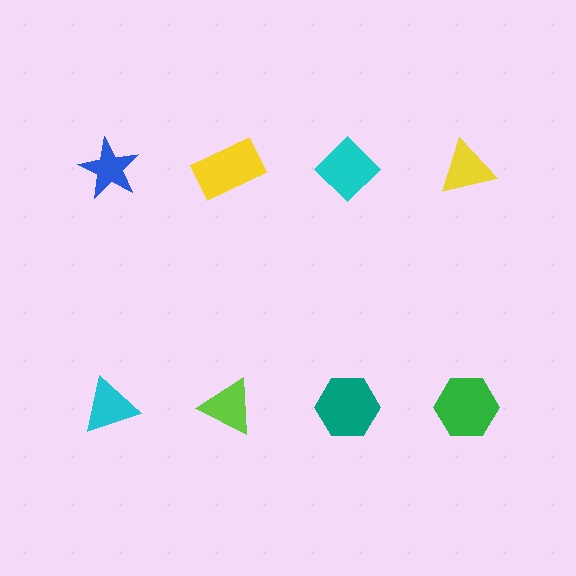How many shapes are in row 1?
4 shapes.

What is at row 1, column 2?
A yellow rectangle.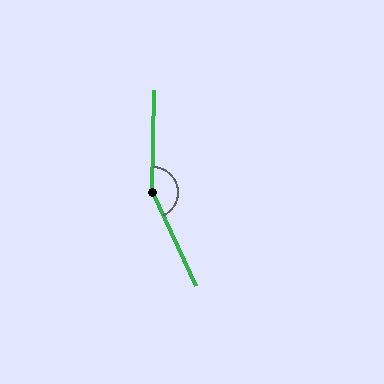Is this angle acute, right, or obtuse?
It is obtuse.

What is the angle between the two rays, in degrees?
Approximately 154 degrees.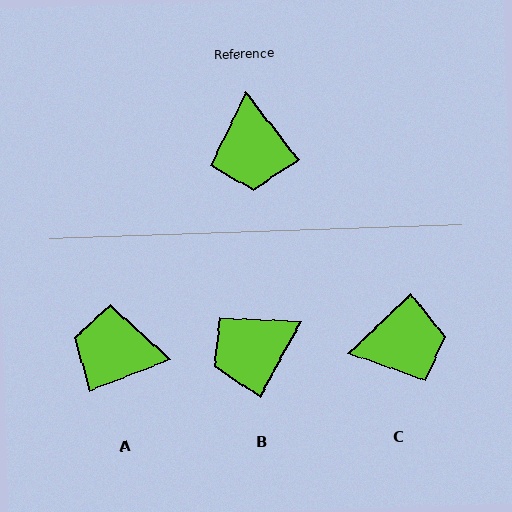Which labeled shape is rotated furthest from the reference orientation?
A, about 107 degrees away.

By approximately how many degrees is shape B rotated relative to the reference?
Approximately 67 degrees clockwise.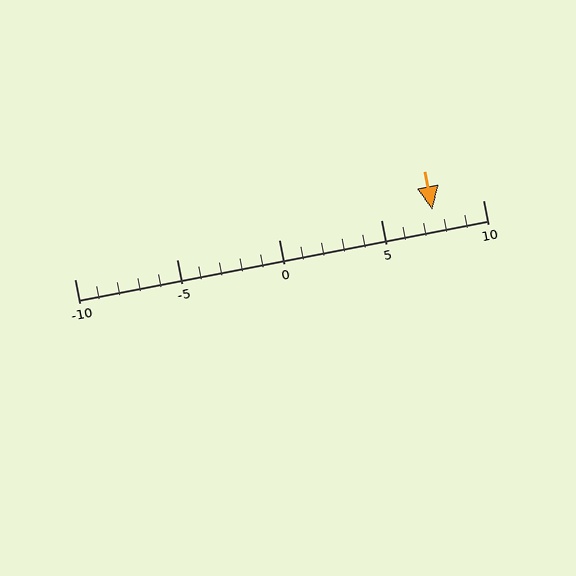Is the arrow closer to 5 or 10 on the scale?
The arrow is closer to 10.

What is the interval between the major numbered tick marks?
The major tick marks are spaced 5 units apart.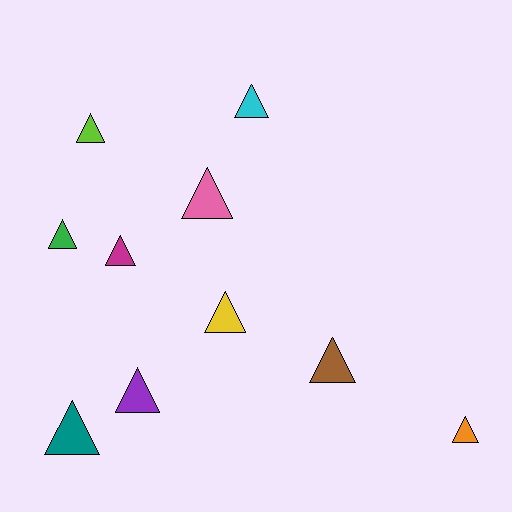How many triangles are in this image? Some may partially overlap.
There are 10 triangles.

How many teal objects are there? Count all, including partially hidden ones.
There is 1 teal object.